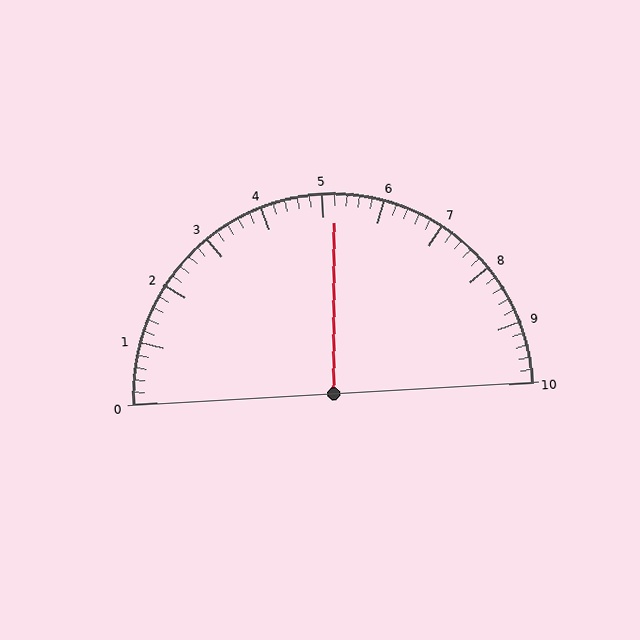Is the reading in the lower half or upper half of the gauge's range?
The reading is in the upper half of the range (0 to 10).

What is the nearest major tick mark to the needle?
The nearest major tick mark is 5.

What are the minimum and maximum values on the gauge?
The gauge ranges from 0 to 10.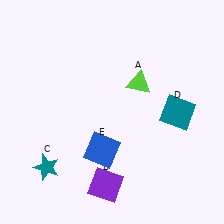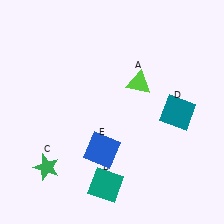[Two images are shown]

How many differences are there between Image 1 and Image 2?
There are 2 differences between the two images.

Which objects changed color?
B changed from purple to teal. C changed from teal to green.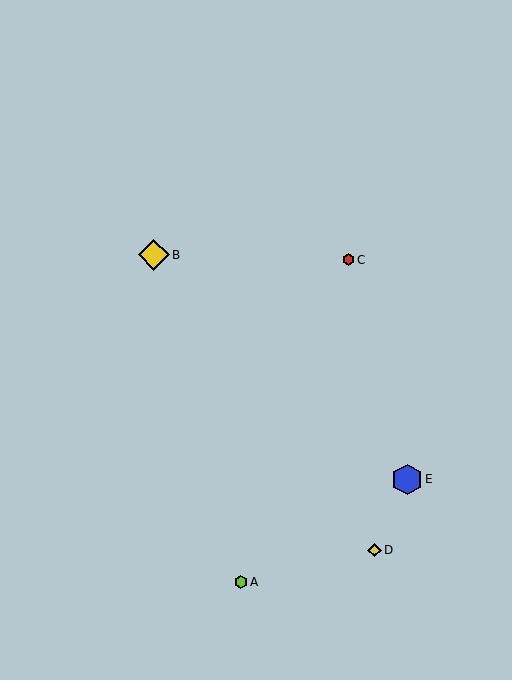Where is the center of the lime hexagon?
The center of the lime hexagon is at (241, 582).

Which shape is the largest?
The yellow diamond (labeled B) is the largest.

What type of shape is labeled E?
Shape E is a blue hexagon.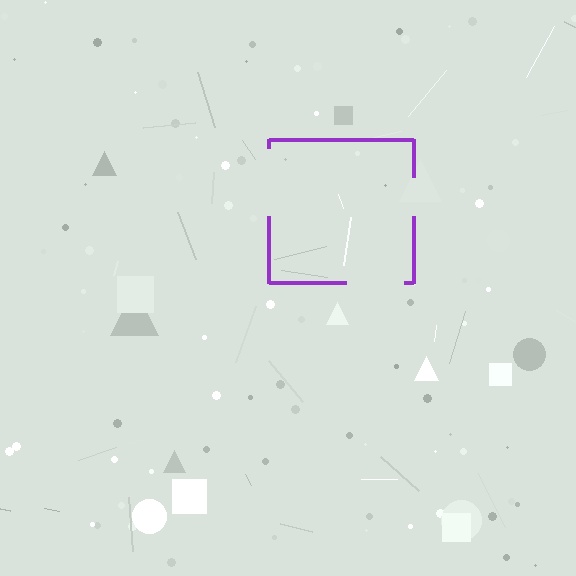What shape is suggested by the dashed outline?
The dashed outline suggests a square.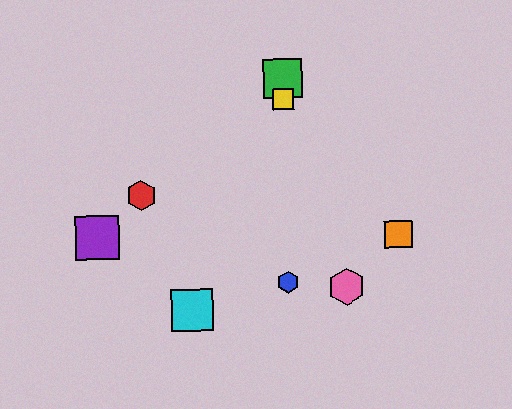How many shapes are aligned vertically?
3 shapes (the blue hexagon, the green square, the yellow square) are aligned vertically.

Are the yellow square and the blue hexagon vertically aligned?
Yes, both are at x≈283.